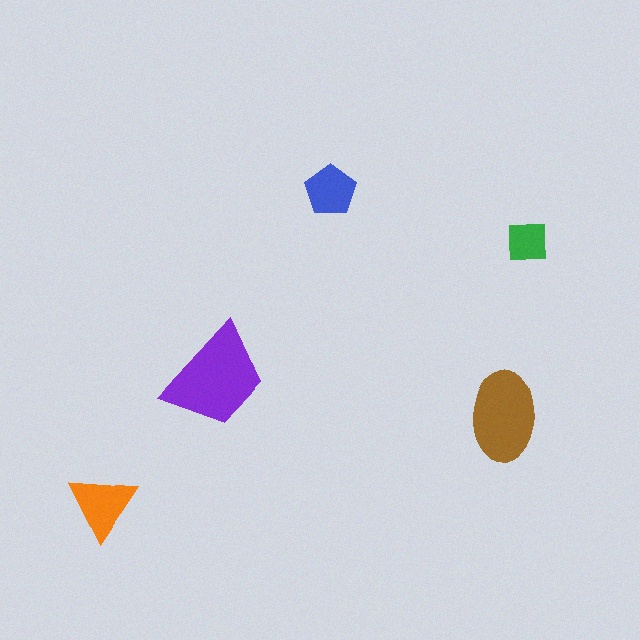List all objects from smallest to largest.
The green square, the blue pentagon, the orange triangle, the brown ellipse, the purple trapezoid.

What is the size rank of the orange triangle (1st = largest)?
3rd.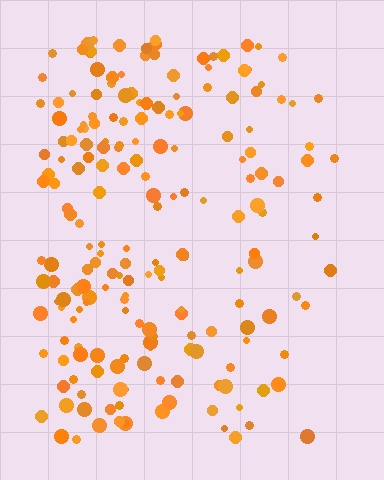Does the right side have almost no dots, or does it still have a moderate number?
Still a moderate number, just noticeably fewer than the left.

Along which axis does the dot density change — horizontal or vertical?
Horizontal.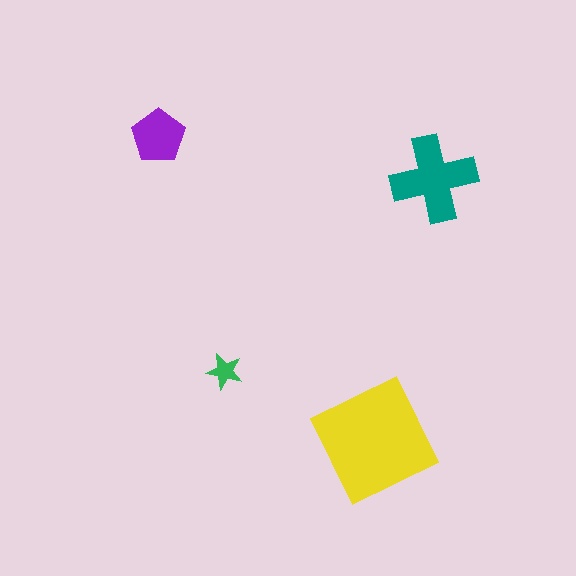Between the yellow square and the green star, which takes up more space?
The yellow square.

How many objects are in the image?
There are 4 objects in the image.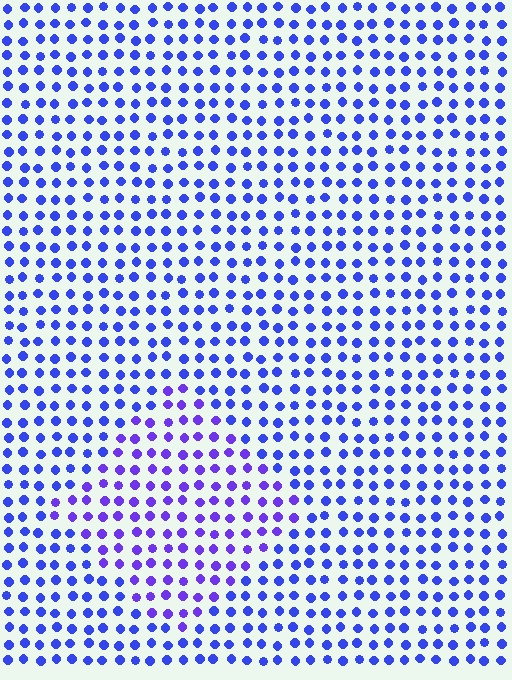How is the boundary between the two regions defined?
The boundary is defined purely by a slight shift in hue (about 26 degrees). Spacing, size, and orientation are identical on both sides.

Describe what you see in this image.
The image is filled with small blue elements in a uniform arrangement. A diamond-shaped region is visible where the elements are tinted to a slightly different hue, forming a subtle color boundary.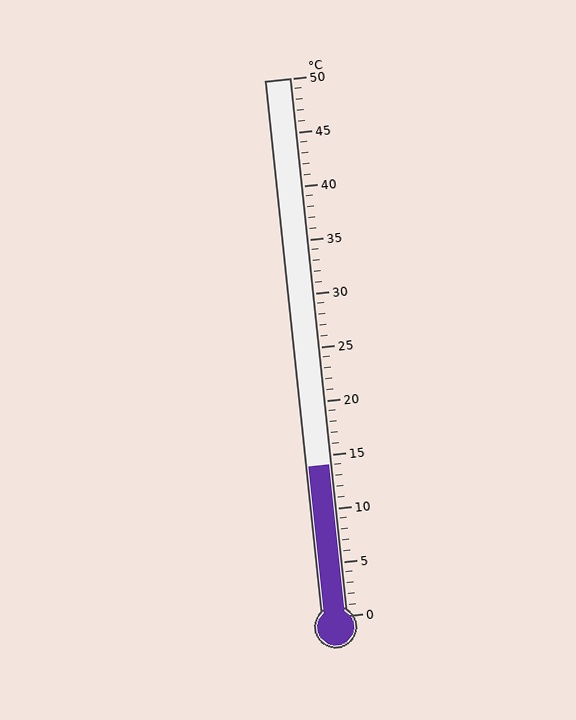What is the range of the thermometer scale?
The thermometer scale ranges from 0°C to 50°C.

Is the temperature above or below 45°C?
The temperature is below 45°C.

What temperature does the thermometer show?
The thermometer shows approximately 14°C.